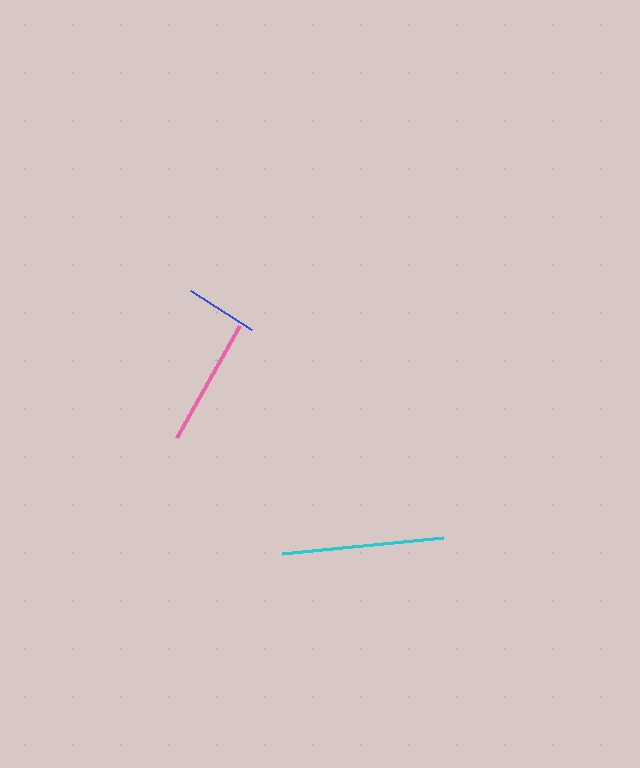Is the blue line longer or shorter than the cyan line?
The cyan line is longer than the blue line.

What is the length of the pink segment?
The pink segment is approximately 129 pixels long.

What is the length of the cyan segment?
The cyan segment is approximately 162 pixels long.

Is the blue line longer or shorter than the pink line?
The pink line is longer than the blue line.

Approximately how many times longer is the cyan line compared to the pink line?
The cyan line is approximately 1.3 times the length of the pink line.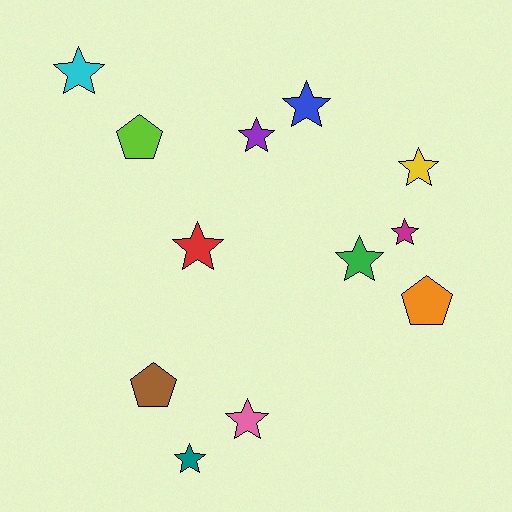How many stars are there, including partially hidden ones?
There are 9 stars.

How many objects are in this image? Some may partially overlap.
There are 12 objects.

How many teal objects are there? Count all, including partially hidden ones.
There is 1 teal object.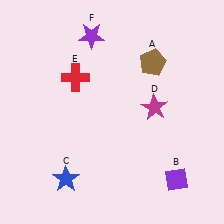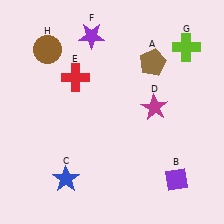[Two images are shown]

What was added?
A lime cross (G), a brown circle (H) were added in Image 2.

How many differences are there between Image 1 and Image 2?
There are 2 differences between the two images.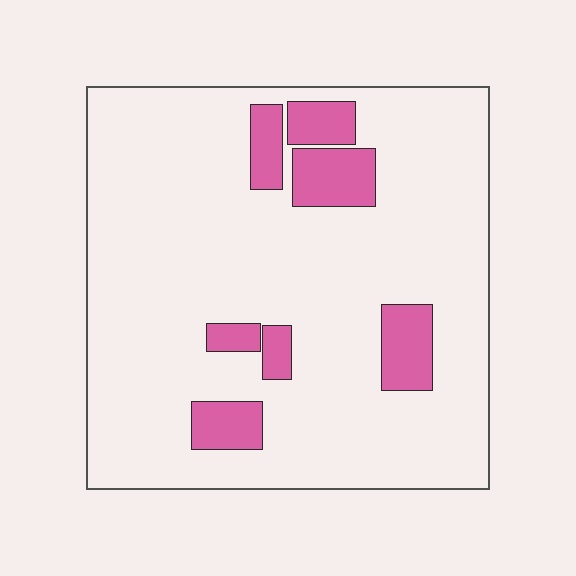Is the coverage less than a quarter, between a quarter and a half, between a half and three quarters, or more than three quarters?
Less than a quarter.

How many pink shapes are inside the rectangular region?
7.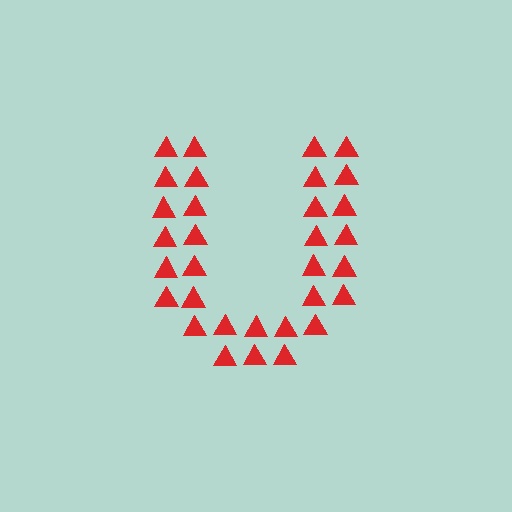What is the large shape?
The large shape is the letter U.